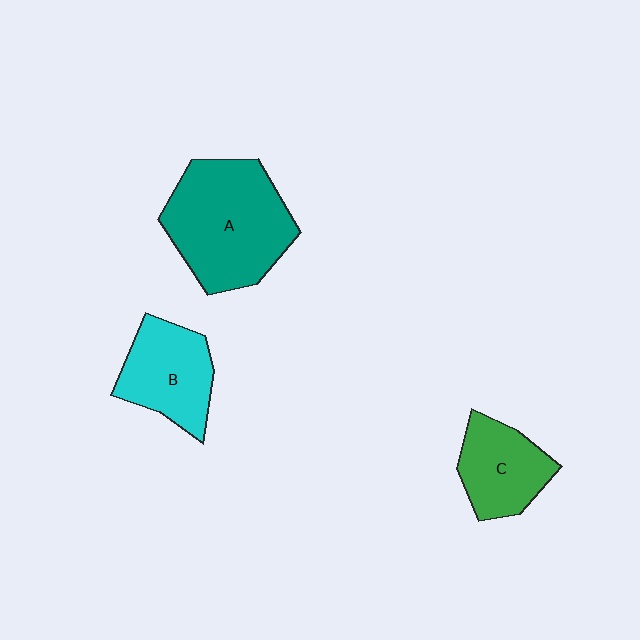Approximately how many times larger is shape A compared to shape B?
Approximately 1.6 times.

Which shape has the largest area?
Shape A (teal).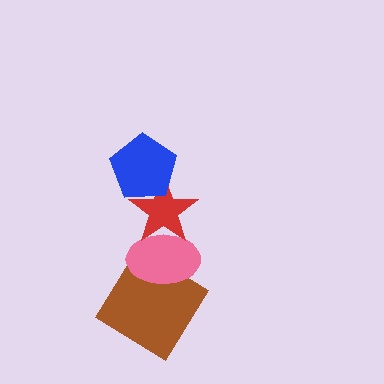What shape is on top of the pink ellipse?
The red star is on top of the pink ellipse.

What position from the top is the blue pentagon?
The blue pentagon is 1st from the top.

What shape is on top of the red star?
The blue pentagon is on top of the red star.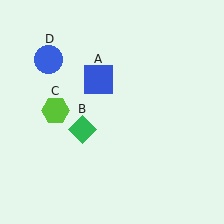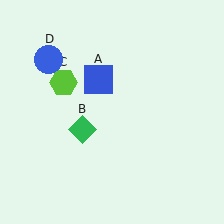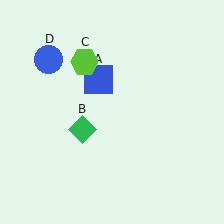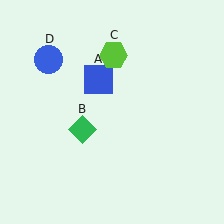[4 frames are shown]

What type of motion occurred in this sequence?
The lime hexagon (object C) rotated clockwise around the center of the scene.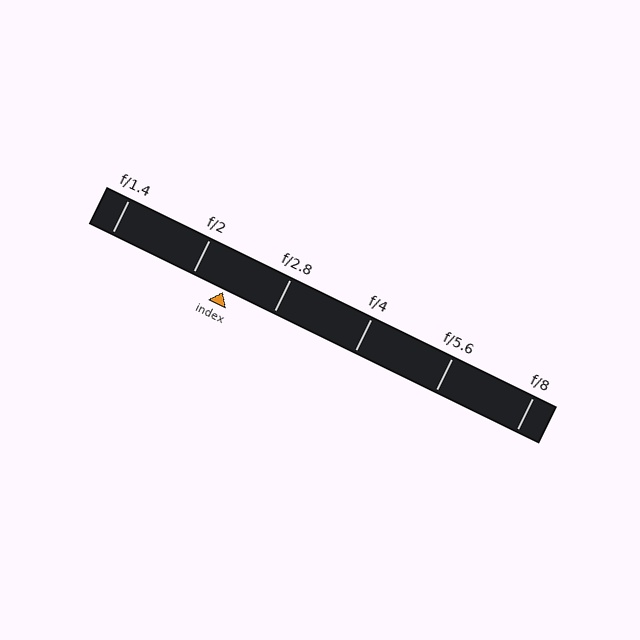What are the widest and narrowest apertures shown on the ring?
The widest aperture shown is f/1.4 and the narrowest is f/8.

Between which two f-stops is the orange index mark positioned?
The index mark is between f/2 and f/2.8.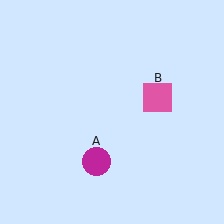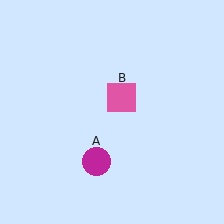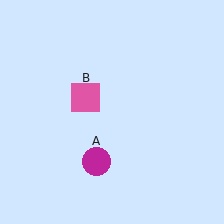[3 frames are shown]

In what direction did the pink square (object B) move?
The pink square (object B) moved left.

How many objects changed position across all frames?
1 object changed position: pink square (object B).